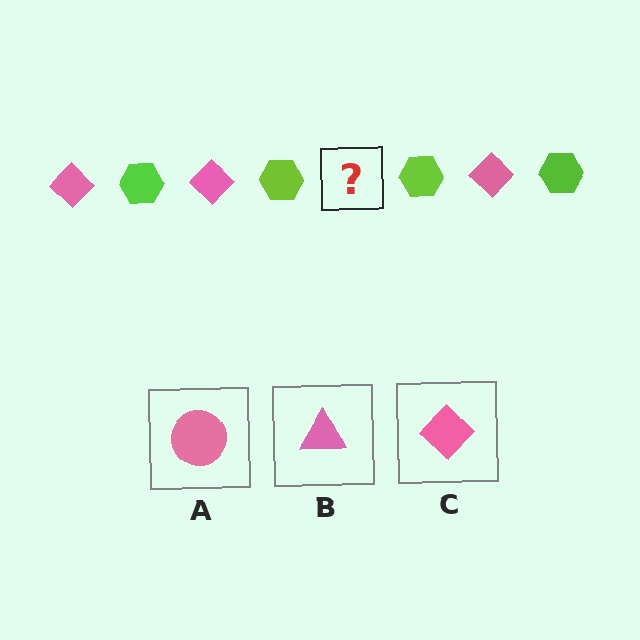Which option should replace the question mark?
Option C.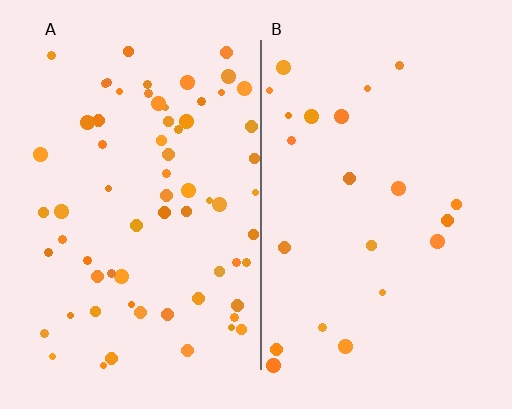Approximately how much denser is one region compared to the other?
Approximately 3.0× — region A over region B.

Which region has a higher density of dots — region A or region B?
A (the left).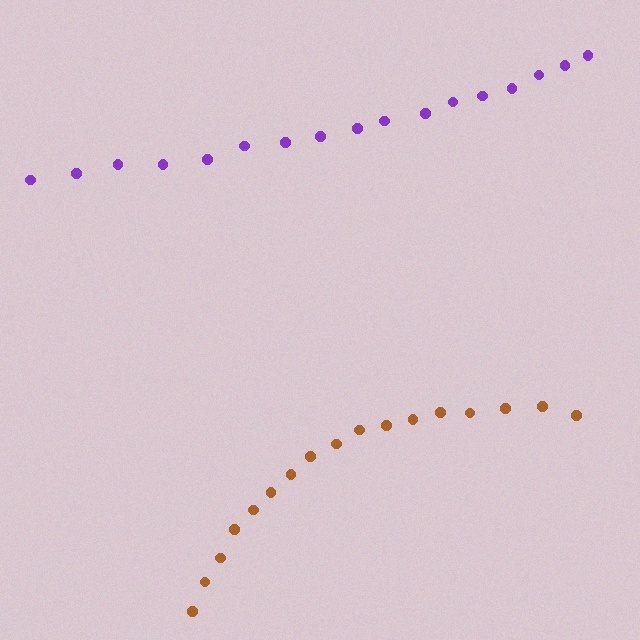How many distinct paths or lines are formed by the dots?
There are 2 distinct paths.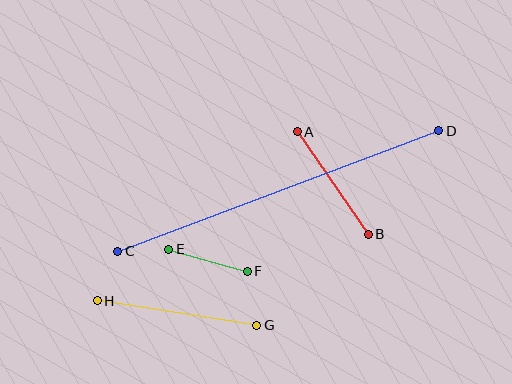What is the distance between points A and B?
The distance is approximately 124 pixels.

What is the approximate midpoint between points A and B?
The midpoint is at approximately (333, 183) pixels.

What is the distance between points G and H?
The distance is approximately 162 pixels.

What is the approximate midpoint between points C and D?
The midpoint is at approximately (278, 191) pixels.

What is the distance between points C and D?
The distance is approximately 343 pixels.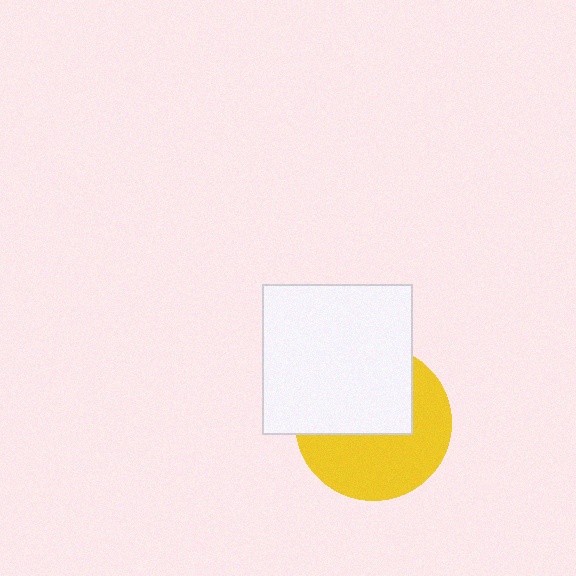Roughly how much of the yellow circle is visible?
About half of it is visible (roughly 52%).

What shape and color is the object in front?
The object in front is a white square.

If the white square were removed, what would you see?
You would see the complete yellow circle.